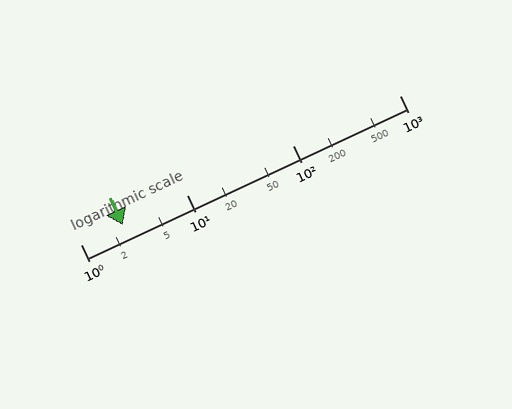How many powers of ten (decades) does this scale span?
The scale spans 3 decades, from 1 to 1000.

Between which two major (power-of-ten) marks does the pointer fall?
The pointer is between 1 and 10.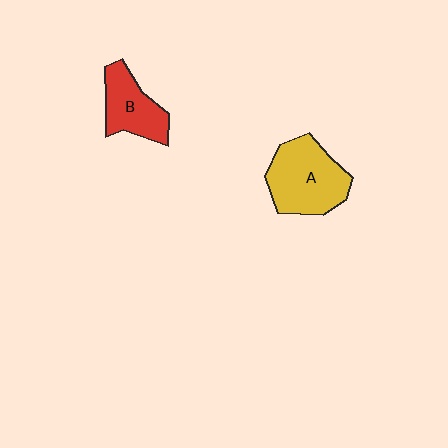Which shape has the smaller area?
Shape B (red).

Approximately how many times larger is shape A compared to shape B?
Approximately 1.5 times.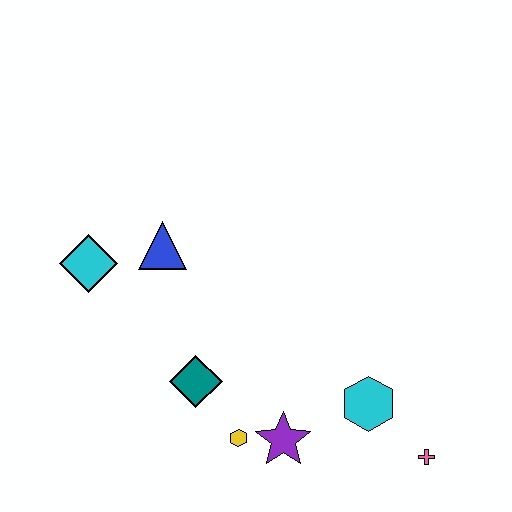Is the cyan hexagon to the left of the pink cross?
Yes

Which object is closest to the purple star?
The yellow hexagon is closest to the purple star.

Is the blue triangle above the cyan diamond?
Yes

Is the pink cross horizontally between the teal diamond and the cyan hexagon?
No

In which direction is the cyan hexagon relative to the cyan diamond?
The cyan hexagon is to the right of the cyan diamond.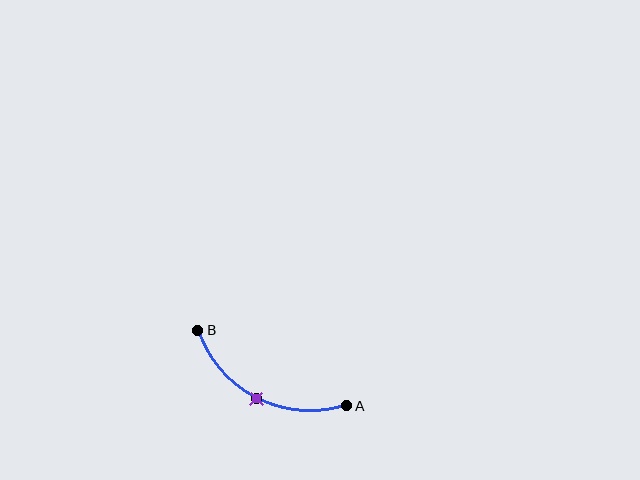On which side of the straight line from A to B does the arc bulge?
The arc bulges below the straight line connecting A and B.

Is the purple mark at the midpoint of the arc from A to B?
Yes. The purple mark lies on the arc at equal arc-length from both A and B — it is the arc midpoint.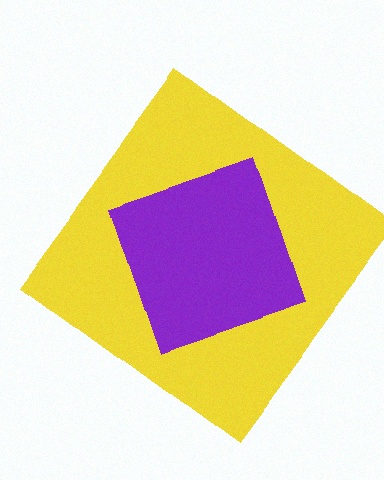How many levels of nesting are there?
2.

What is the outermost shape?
The yellow diamond.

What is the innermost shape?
The purple diamond.